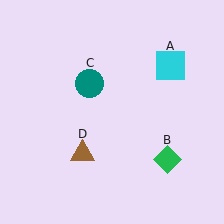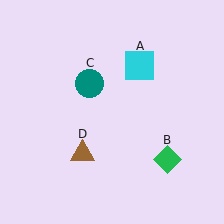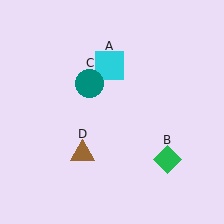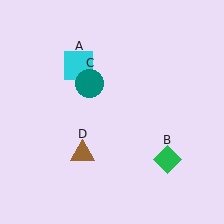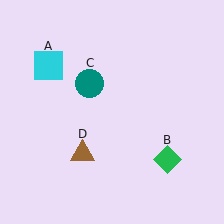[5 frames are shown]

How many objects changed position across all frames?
1 object changed position: cyan square (object A).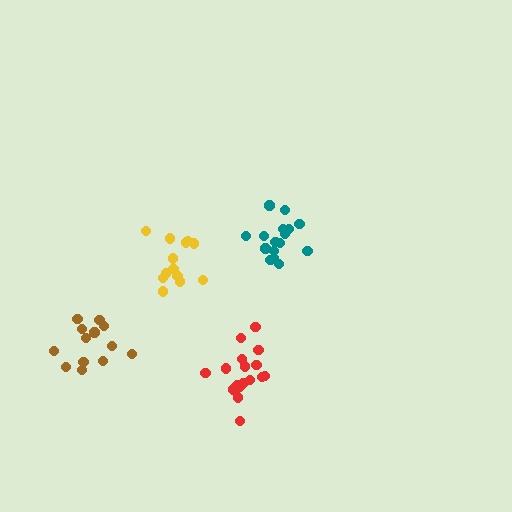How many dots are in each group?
Group 1: 13 dots, Group 2: 17 dots, Group 3: 13 dots, Group 4: 16 dots (59 total).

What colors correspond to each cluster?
The clusters are colored: yellow, red, brown, teal.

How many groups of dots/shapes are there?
There are 4 groups.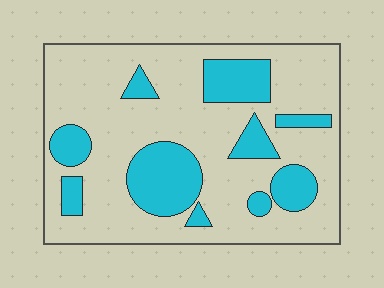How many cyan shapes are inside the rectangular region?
10.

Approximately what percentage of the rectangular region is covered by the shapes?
Approximately 25%.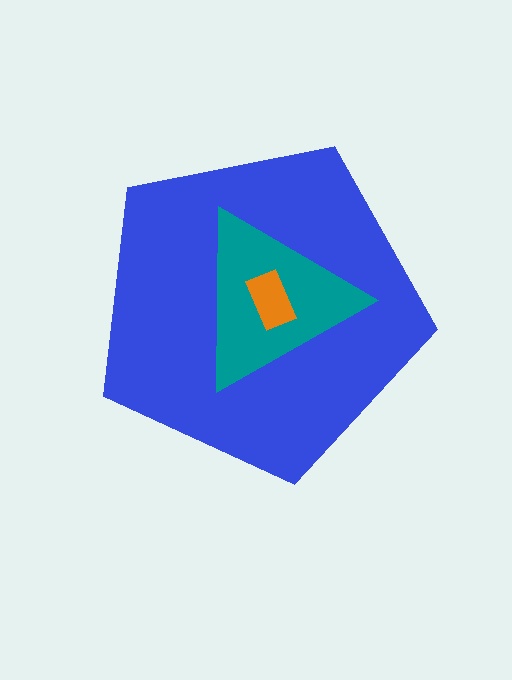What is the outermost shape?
The blue pentagon.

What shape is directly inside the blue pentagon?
The teal triangle.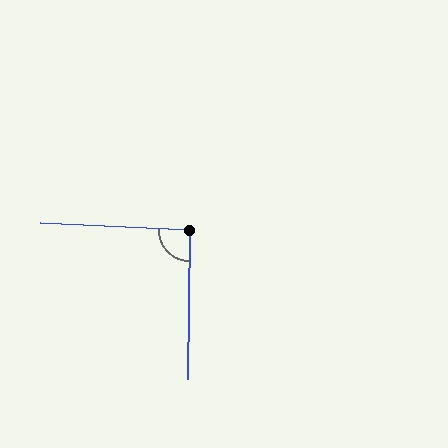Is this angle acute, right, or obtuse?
It is approximately a right angle.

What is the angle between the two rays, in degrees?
Approximately 92 degrees.